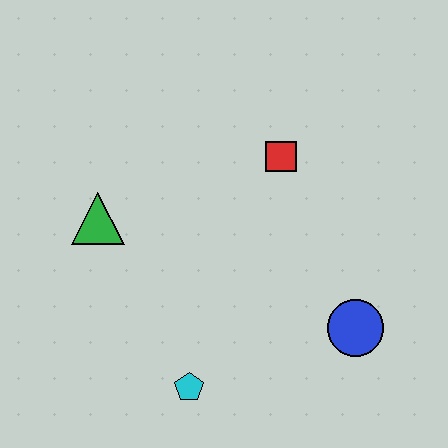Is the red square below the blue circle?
No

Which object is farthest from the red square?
The cyan pentagon is farthest from the red square.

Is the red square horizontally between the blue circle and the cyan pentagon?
Yes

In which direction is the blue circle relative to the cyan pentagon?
The blue circle is to the right of the cyan pentagon.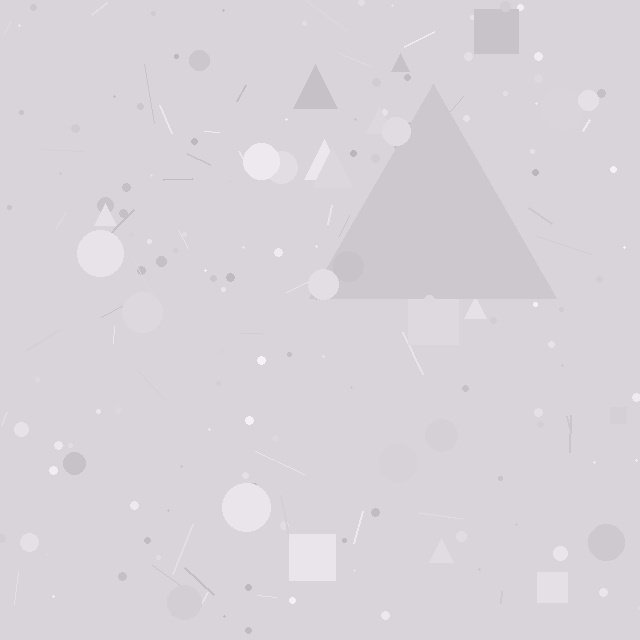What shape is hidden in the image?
A triangle is hidden in the image.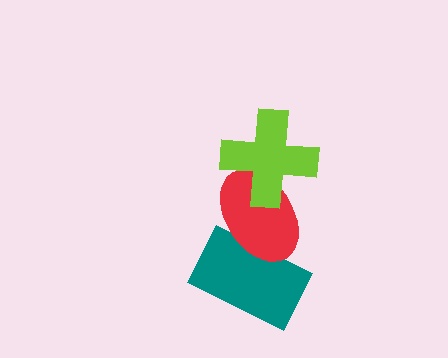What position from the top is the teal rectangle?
The teal rectangle is 3rd from the top.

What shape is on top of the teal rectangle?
The red ellipse is on top of the teal rectangle.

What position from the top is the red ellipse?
The red ellipse is 2nd from the top.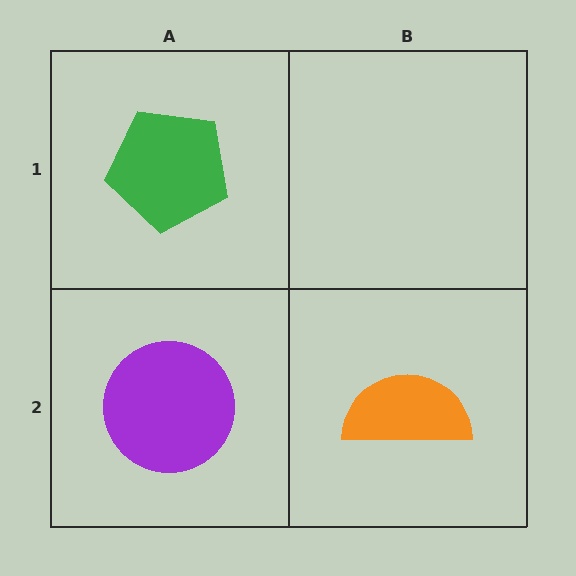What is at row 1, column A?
A green pentagon.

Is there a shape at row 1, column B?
No, that cell is empty.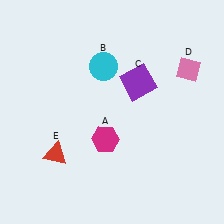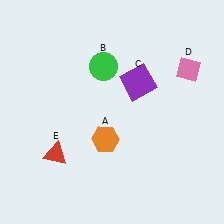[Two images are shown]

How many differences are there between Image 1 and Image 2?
There are 2 differences between the two images.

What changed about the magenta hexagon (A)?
In Image 1, A is magenta. In Image 2, it changed to orange.